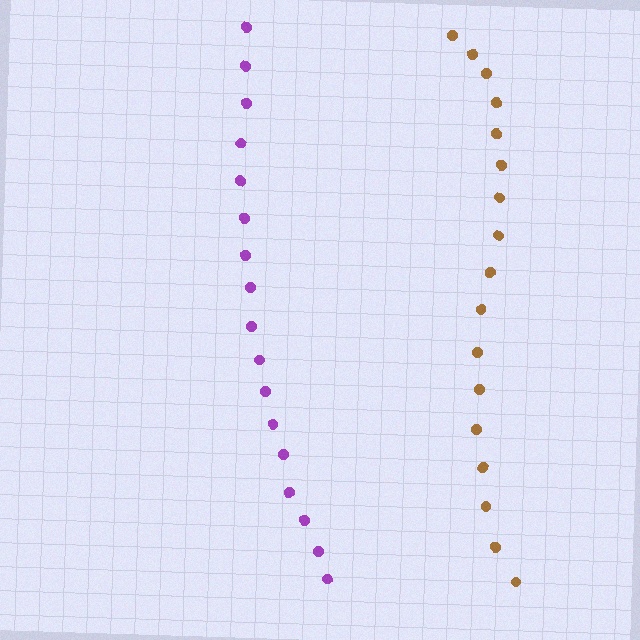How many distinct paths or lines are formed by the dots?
There are 2 distinct paths.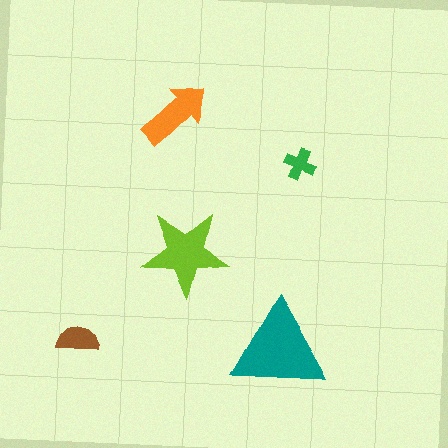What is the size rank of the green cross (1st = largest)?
5th.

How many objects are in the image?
There are 5 objects in the image.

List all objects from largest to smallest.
The teal triangle, the lime star, the orange arrow, the brown semicircle, the green cross.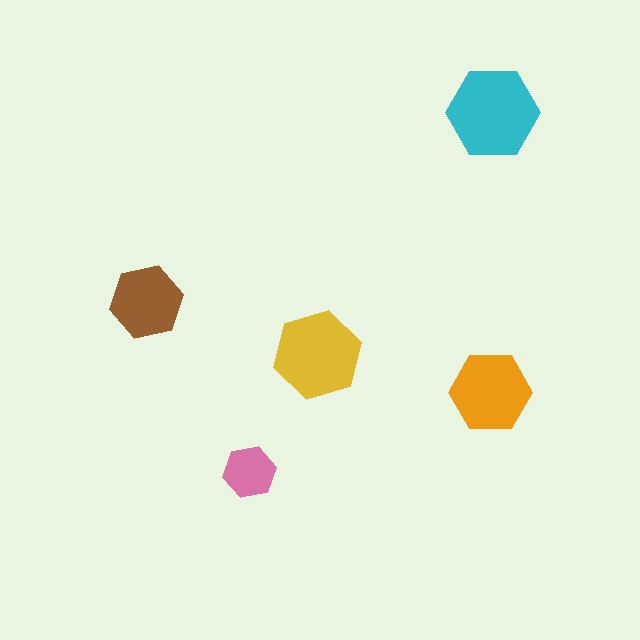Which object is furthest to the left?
The brown hexagon is leftmost.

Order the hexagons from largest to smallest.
the cyan one, the yellow one, the orange one, the brown one, the pink one.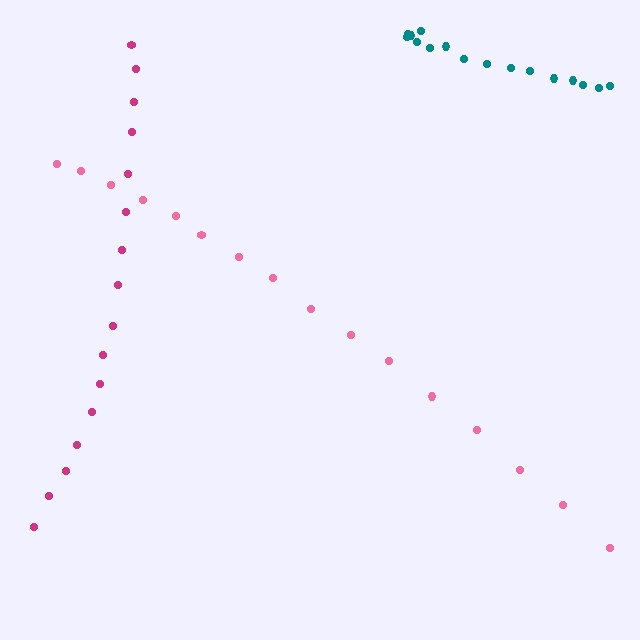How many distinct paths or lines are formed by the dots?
There are 3 distinct paths.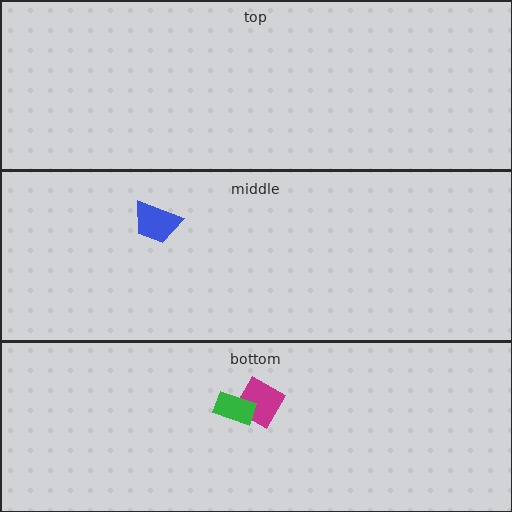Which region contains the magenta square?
The bottom region.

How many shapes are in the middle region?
1.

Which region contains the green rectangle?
The bottom region.